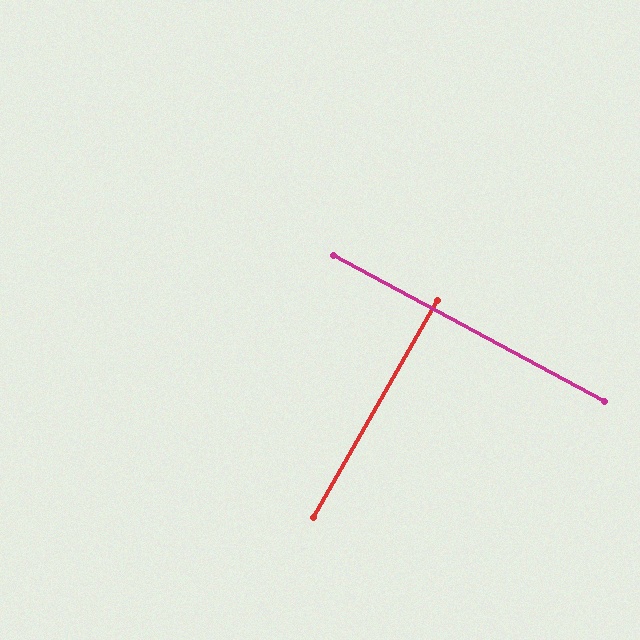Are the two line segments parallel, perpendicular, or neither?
Perpendicular — they meet at approximately 89°.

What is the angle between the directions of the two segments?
Approximately 89 degrees.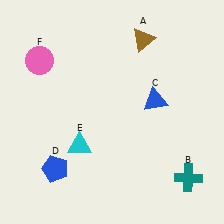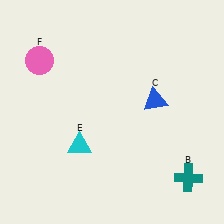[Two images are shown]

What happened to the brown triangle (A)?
The brown triangle (A) was removed in Image 2. It was in the top-right area of Image 1.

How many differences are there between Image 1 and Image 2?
There are 2 differences between the two images.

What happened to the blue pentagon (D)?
The blue pentagon (D) was removed in Image 2. It was in the bottom-left area of Image 1.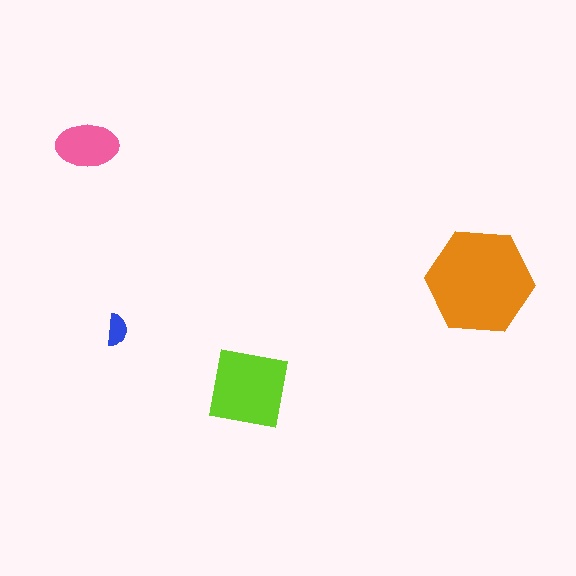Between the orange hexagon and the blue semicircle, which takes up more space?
The orange hexagon.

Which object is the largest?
The orange hexagon.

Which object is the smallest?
The blue semicircle.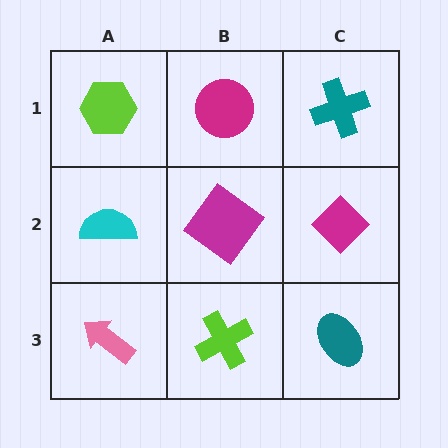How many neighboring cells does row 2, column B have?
4.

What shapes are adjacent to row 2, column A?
A lime hexagon (row 1, column A), a pink arrow (row 3, column A), a magenta diamond (row 2, column B).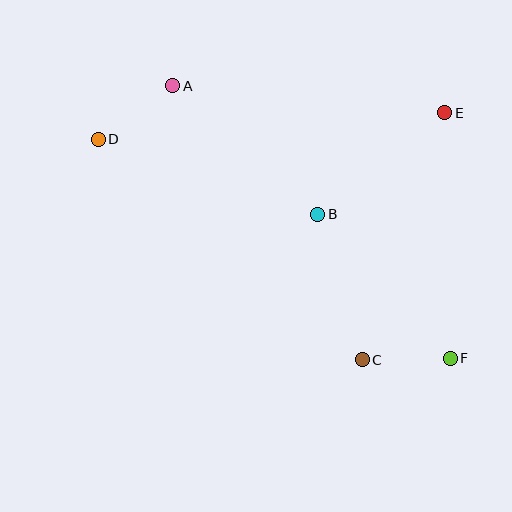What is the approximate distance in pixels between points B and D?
The distance between B and D is approximately 232 pixels.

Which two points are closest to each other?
Points C and F are closest to each other.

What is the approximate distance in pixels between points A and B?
The distance between A and B is approximately 194 pixels.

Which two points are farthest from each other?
Points D and F are farthest from each other.